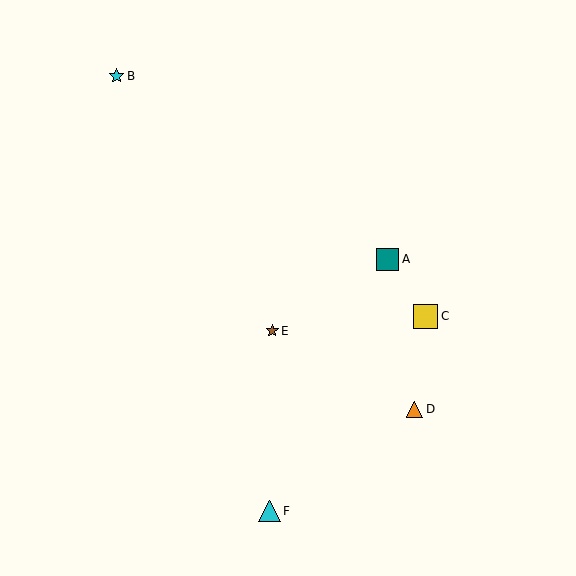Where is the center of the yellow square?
The center of the yellow square is at (426, 317).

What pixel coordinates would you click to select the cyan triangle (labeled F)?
Click at (270, 511) to select the cyan triangle F.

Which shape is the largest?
The yellow square (labeled C) is the largest.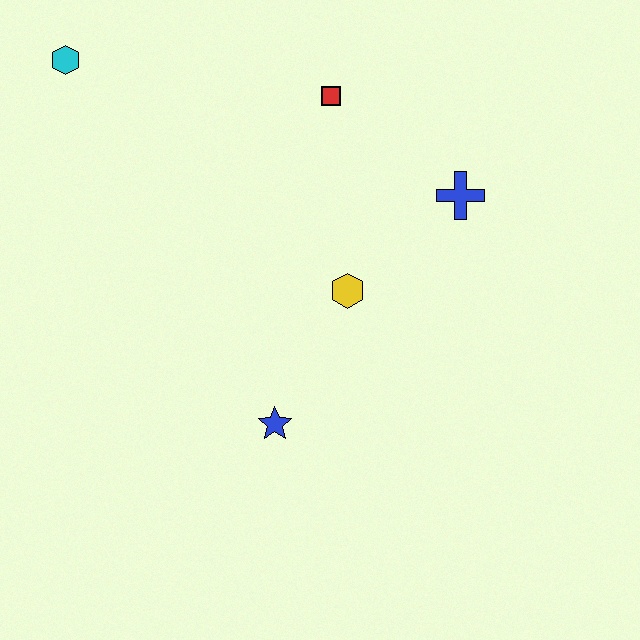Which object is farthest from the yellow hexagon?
The cyan hexagon is farthest from the yellow hexagon.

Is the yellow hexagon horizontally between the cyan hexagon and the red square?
No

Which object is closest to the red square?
The blue cross is closest to the red square.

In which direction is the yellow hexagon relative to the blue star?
The yellow hexagon is above the blue star.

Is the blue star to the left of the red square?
Yes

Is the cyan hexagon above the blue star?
Yes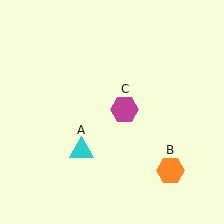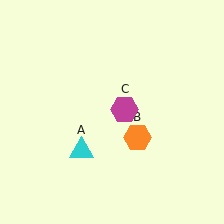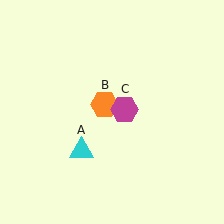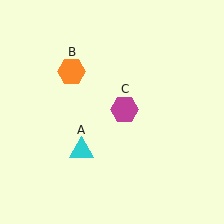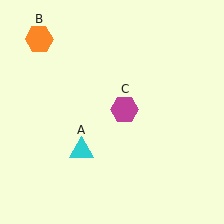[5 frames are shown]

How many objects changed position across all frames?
1 object changed position: orange hexagon (object B).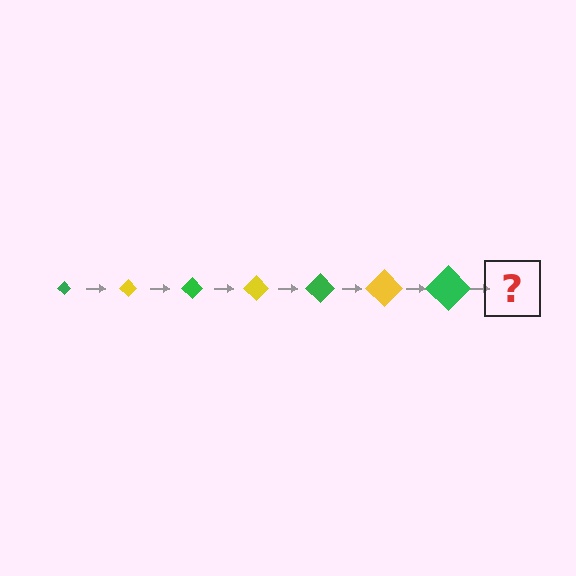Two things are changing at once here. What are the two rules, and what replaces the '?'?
The two rules are that the diamond grows larger each step and the color cycles through green and yellow. The '?' should be a yellow diamond, larger than the previous one.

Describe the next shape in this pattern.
It should be a yellow diamond, larger than the previous one.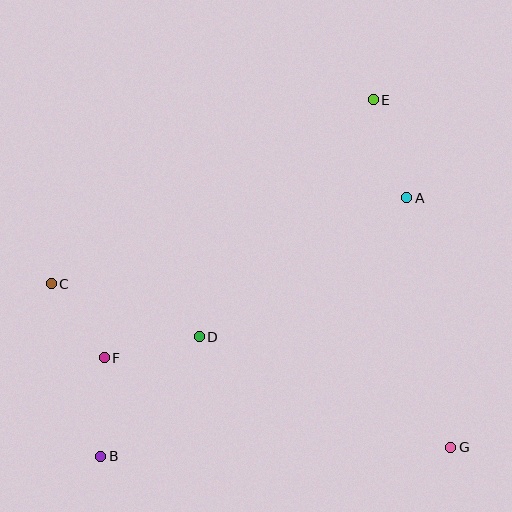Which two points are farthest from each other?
Points B and E are farthest from each other.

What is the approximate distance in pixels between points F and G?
The distance between F and G is approximately 358 pixels.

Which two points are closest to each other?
Points C and F are closest to each other.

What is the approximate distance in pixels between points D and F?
The distance between D and F is approximately 97 pixels.